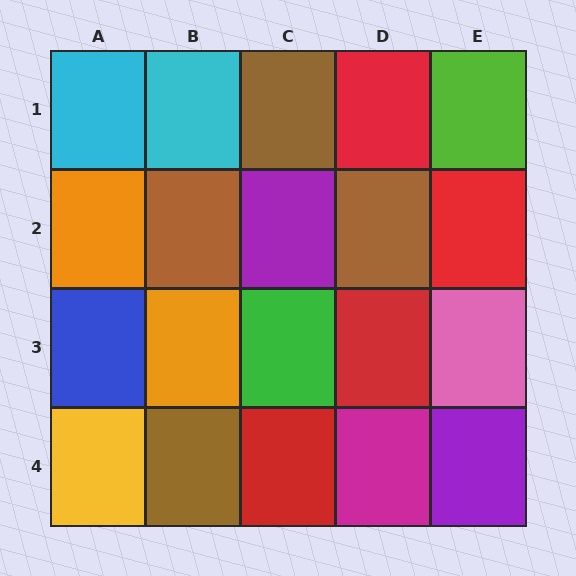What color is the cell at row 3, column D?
Red.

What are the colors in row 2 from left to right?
Orange, brown, purple, brown, red.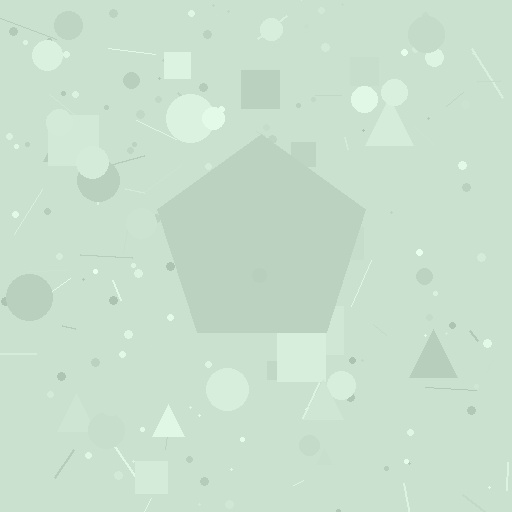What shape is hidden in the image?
A pentagon is hidden in the image.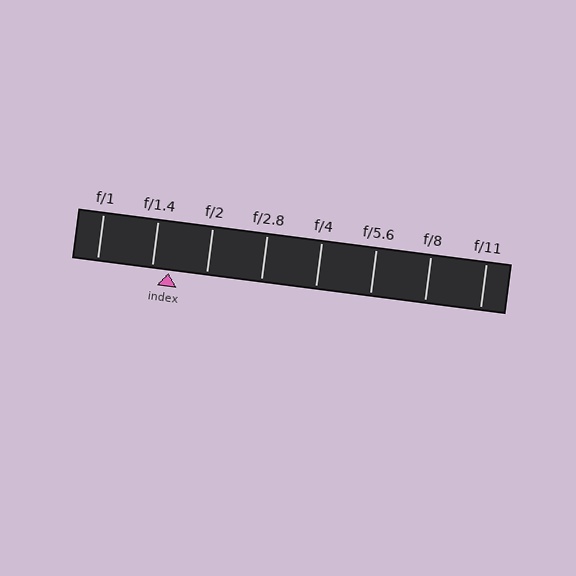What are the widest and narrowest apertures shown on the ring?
The widest aperture shown is f/1 and the narrowest is f/11.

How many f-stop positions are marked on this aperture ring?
There are 8 f-stop positions marked.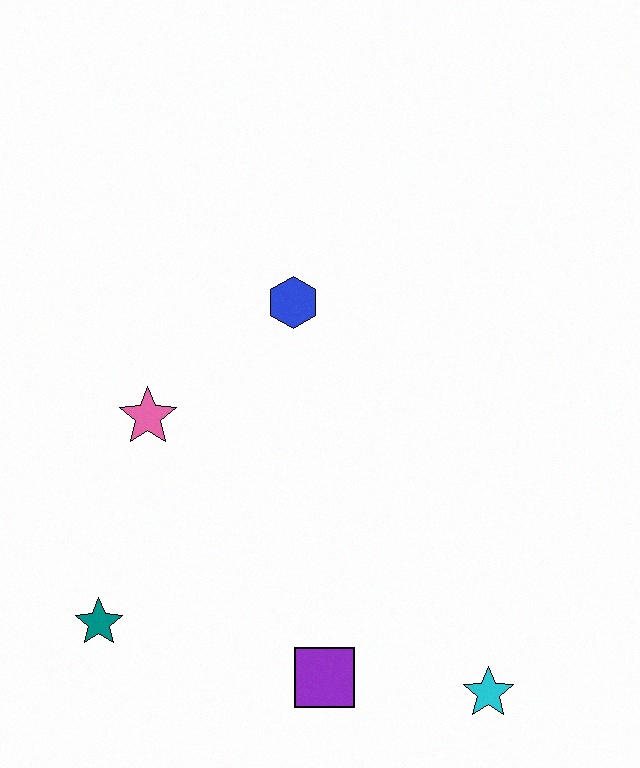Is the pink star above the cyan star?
Yes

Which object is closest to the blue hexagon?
The pink star is closest to the blue hexagon.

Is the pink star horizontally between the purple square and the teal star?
Yes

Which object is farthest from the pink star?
The cyan star is farthest from the pink star.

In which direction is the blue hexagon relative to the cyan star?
The blue hexagon is above the cyan star.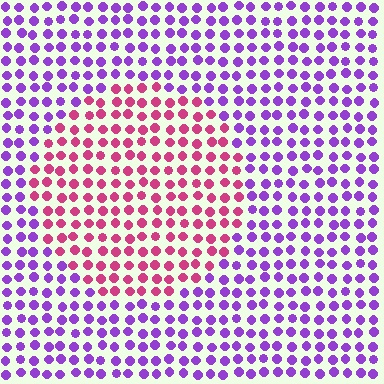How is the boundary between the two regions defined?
The boundary is defined purely by a slight shift in hue (about 55 degrees). Spacing, size, and orientation are identical on both sides.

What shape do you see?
I see a circle.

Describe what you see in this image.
The image is filled with small purple elements in a uniform arrangement. A circle-shaped region is visible where the elements are tinted to a slightly different hue, forming a subtle color boundary.